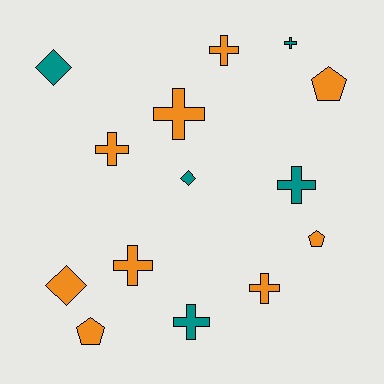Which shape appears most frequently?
Cross, with 8 objects.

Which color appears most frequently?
Orange, with 9 objects.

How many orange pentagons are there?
There are 3 orange pentagons.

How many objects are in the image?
There are 14 objects.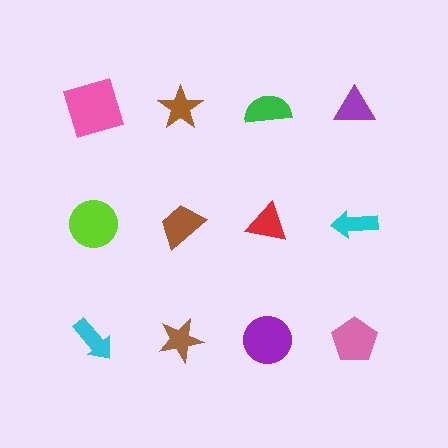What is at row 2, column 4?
A cyan arrow.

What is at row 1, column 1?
A pink square.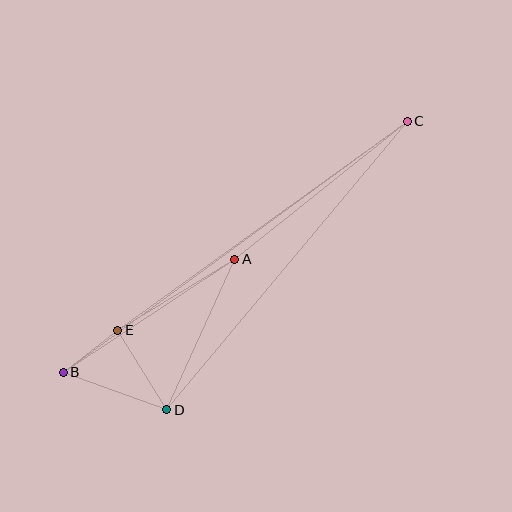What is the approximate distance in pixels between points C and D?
The distance between C and D is approximately 376 pixels.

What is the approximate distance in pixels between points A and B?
The distance between A and B is approximately 205 pixels.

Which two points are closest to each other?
Points B and E are closest to each other.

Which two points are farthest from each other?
Points B and C are farthest from each other.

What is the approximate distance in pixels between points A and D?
The distance between A and D is approximately 165 pixels.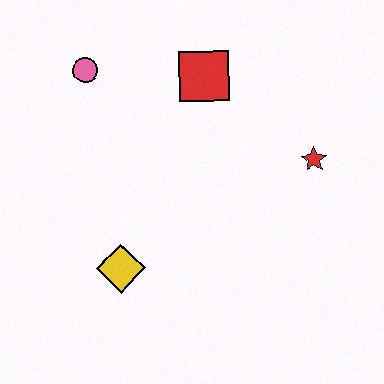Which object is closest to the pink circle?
The red square is closest to the pink circle.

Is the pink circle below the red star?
No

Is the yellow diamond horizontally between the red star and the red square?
No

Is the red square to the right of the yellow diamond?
Yes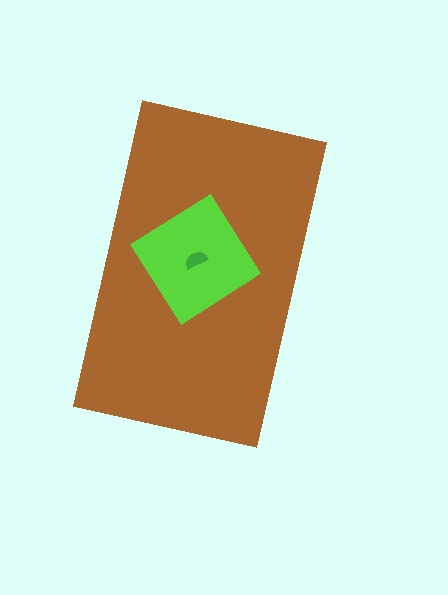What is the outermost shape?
The brown rectangle.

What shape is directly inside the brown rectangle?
The lime diamond.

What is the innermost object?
The green semicircle.